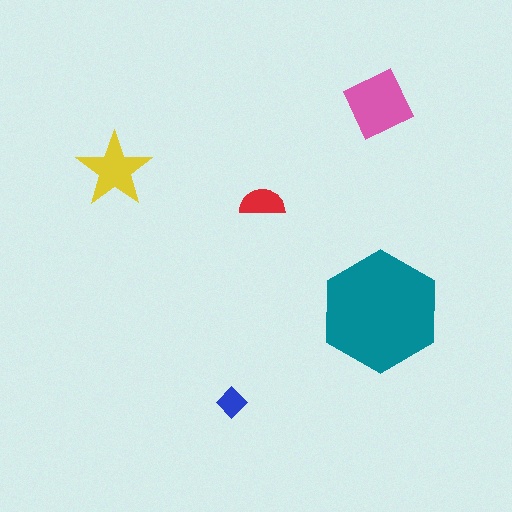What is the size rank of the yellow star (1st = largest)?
3rd.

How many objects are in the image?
There are 5 objects in the image.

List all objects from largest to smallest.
The teal hexagon, the pink square, the yellow star, the red semicircle, the blue diamond.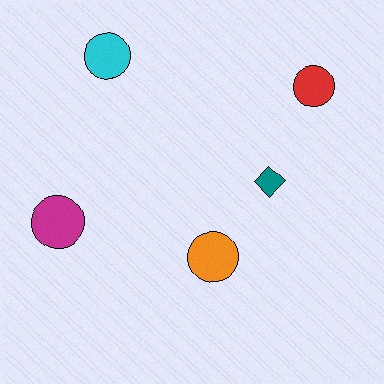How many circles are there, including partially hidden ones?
There are 4 circles.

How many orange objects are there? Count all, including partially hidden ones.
There is 1 orange object.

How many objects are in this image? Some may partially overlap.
There are 5 objects.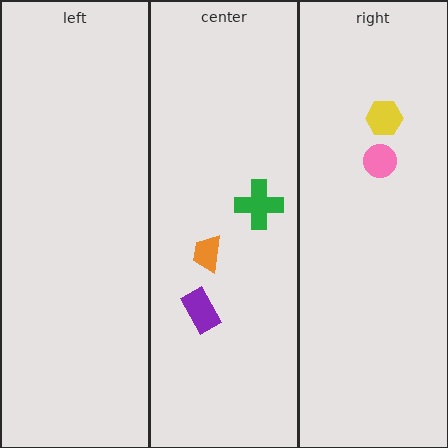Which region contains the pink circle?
The right region.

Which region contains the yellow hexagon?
The right region.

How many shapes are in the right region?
2.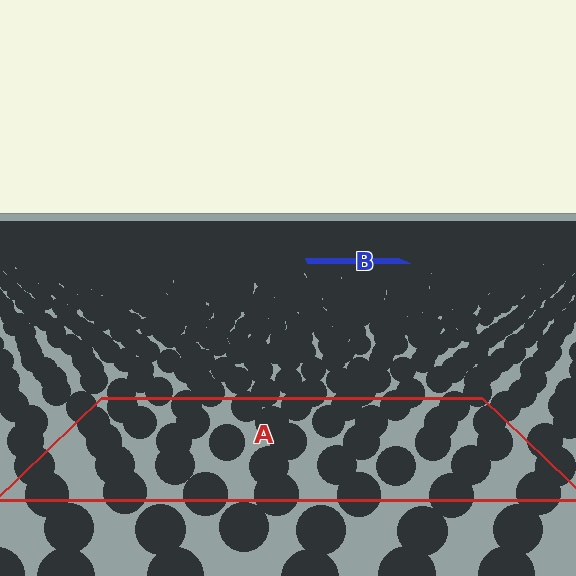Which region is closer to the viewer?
Region A is closer. The texture elements there are larger and more spread out.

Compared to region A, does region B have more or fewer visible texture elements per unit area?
Region B has more texture elements per unit area — they are packed more densely because it is farther away.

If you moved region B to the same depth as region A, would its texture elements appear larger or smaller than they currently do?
They would appear larger. At a closer depth, the same texture elements are projected at a bigger on-screen size.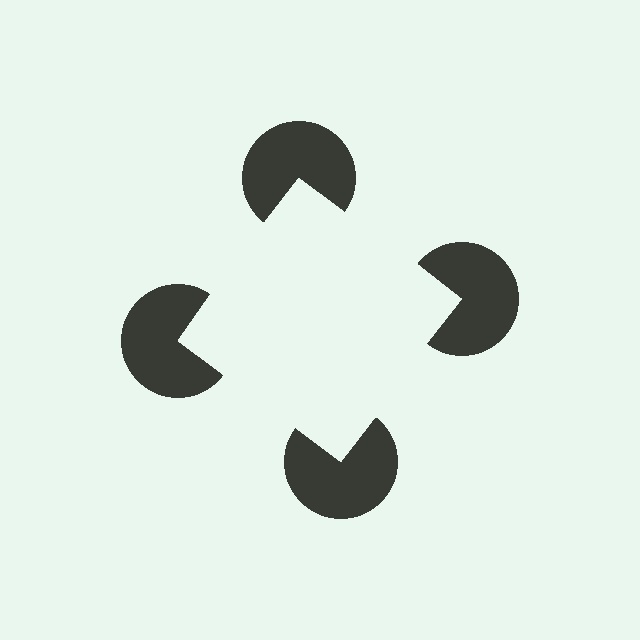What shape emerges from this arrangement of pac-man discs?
An illusory square — its edges are inferred from the aligned wedge cuts in the pac-man discs, not physically drawn.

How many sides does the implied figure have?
4 sides.